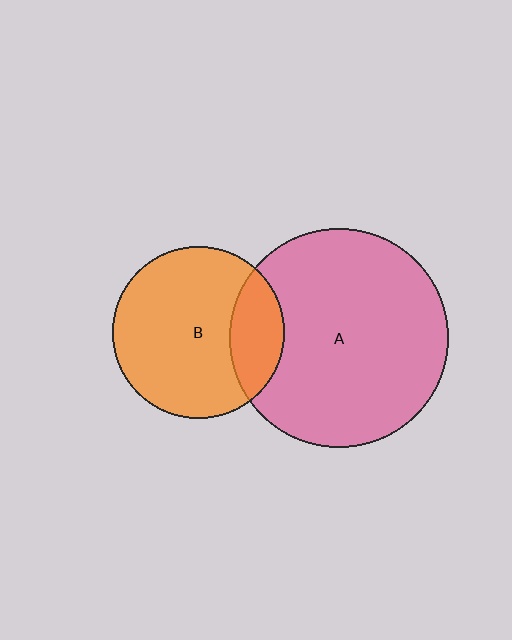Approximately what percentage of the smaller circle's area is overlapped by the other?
Approximately 20%.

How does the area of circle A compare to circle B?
Approximately 1.6 times.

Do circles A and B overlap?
Yes.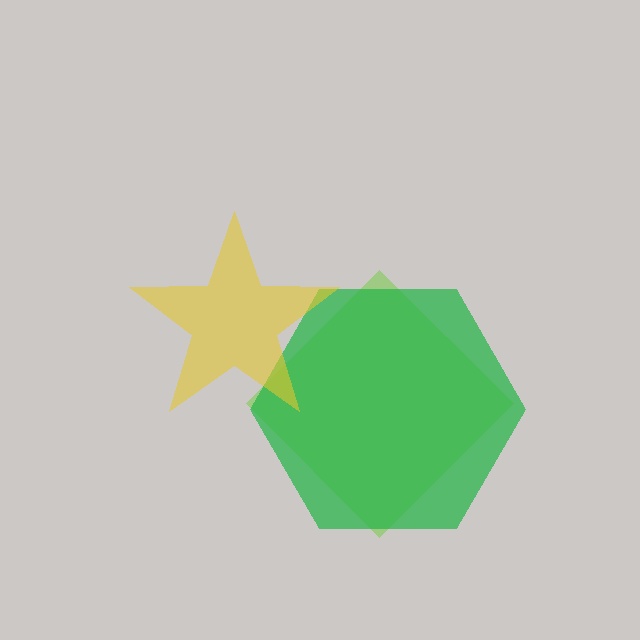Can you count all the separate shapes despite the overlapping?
Yes, there are 3 separate shapes.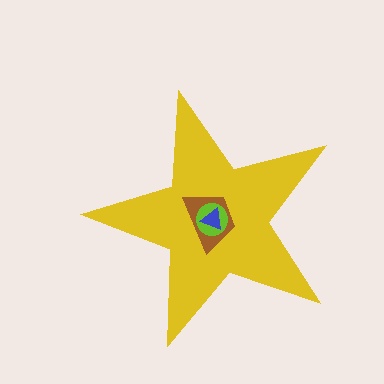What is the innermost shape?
The blue triangle.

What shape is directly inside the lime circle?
The blue triangle.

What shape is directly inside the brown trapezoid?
The lime circle.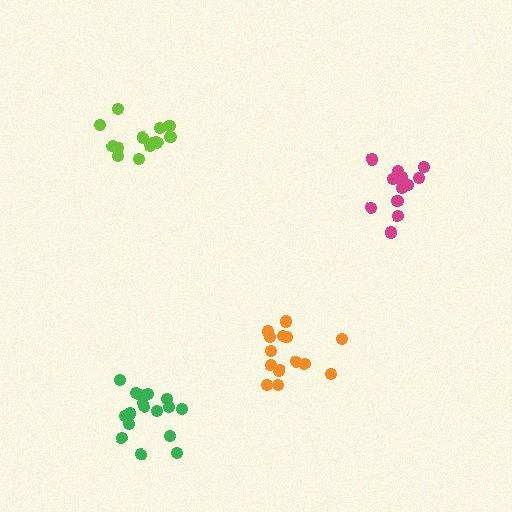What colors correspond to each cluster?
The clusters are colored: orange, magenta, lime, green.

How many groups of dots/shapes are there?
There are 4 groups.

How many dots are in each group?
Group 1: 14 dots, Group 2: 14 dots, Group 3: 14 dots, Group 4: 17 dots (59 total).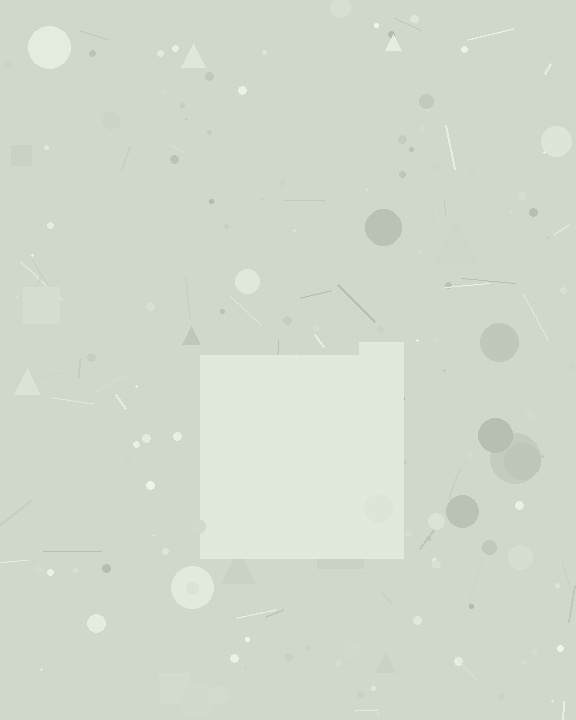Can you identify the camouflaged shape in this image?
The camouflaged shape is a square.